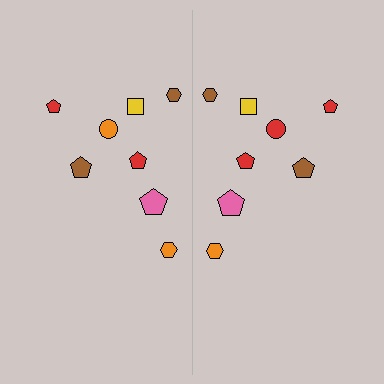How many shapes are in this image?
There are 16 shapes in this image.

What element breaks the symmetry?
The red circle on the right side breaks the symmetry — its mirror counterpart is orange.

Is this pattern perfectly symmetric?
No, the pattern is not perfectly symmetric. The red circle on the right side breaks the symmetry — its mirror counterpart is orange.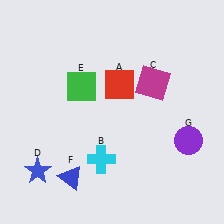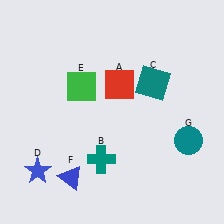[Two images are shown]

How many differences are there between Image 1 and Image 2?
There are 3 differences between the two images.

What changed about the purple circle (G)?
In Image 1, G is purple. In Image 2, it changed to teal.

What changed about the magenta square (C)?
In Image 1, C is magenta. In Image 2, it changed to teal.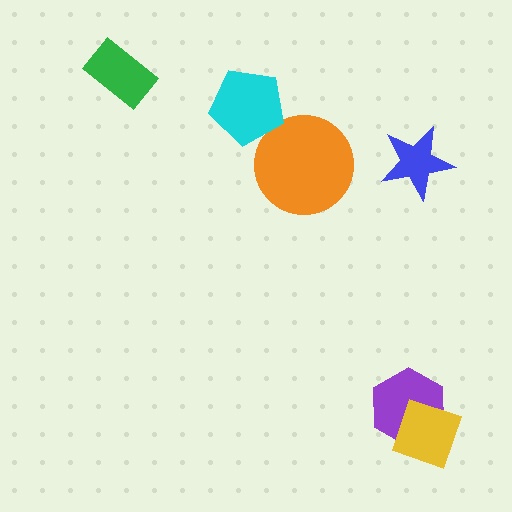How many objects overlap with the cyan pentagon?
0 objects overlap with the cyan pentagon.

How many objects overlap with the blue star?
0 objects overlap with the blue star.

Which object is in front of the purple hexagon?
The yellow diamond is in front of the purple hexagon.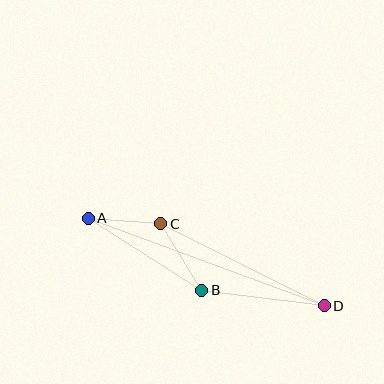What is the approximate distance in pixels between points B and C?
The distance between B and C is approximately 78 pixels.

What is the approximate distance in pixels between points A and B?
The distance between A and B is approximately 135 pixels.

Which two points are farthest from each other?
Points A and D are farthest from each other.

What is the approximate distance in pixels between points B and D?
The distance between B and D is approximately 123 pixels.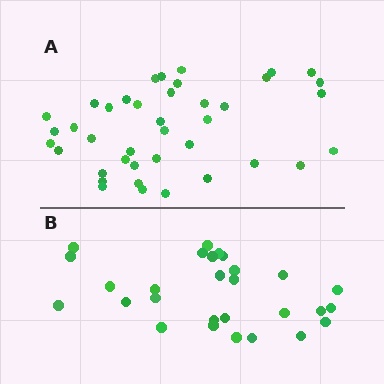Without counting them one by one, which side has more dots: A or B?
Region A (the top region) has more dots.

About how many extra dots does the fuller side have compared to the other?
Region A has roughly 12 or so more dots than region B.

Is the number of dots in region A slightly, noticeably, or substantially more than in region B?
Region A has noticeably more, but not dramatically so. The ratio is roughly 1.4 to 1.